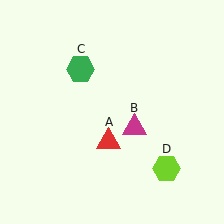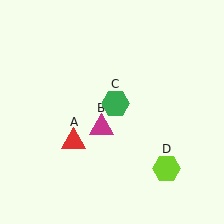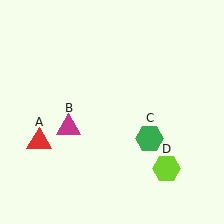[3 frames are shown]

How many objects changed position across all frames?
3 objects changed position: red triangle (object A), magenta triangle (object B), green hexagon (object C).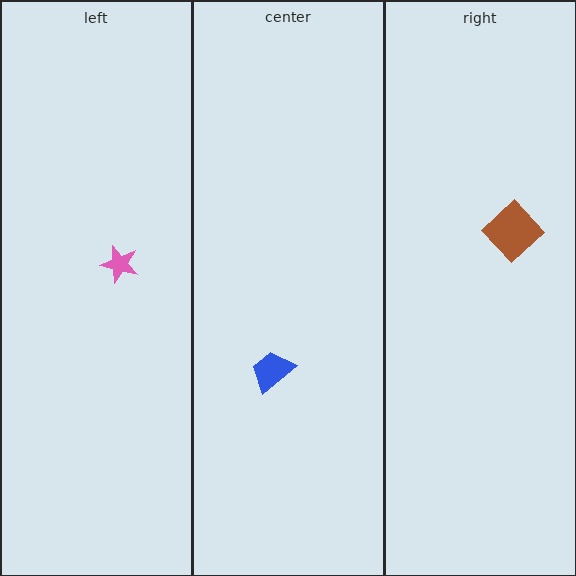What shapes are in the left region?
The pink star.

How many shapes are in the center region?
1.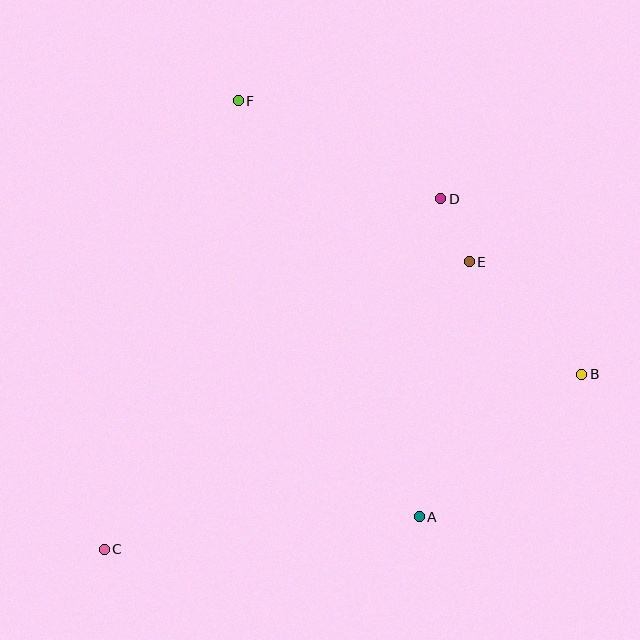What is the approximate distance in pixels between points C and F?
The distance between C and F is approximately 468 pixels.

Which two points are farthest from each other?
Points B and C are farthest from each other.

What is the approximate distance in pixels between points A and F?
The distance between A and F is approximately 454 pixels.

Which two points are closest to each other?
Points D and E are closest to each other.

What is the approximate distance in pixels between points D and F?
The distance between D and F is approximately 225 pixels.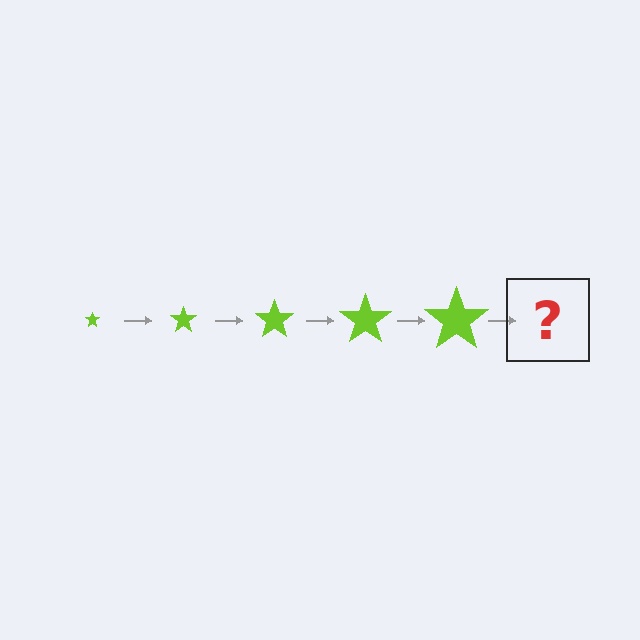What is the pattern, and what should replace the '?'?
The pattern is that the star gets progressively larger each step. The '?' should be a lime star, larger than the previous one.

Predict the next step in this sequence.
The next step is a lime star, larger than the previous one.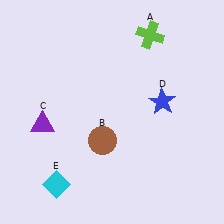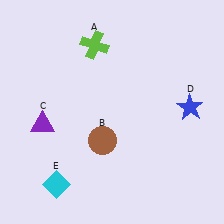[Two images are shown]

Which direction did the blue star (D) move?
The blue star (D) moved right.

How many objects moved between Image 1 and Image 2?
2 objects moved between the two images.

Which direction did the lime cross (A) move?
The lime cross (A) moved left.